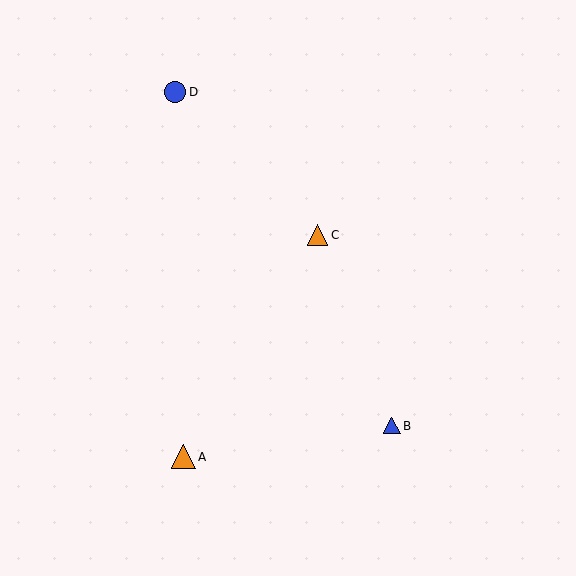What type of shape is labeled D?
Shape D is a blue circle.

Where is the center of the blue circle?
The center of the blue circle is at (175, 92).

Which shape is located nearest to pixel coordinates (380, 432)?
The blue triangle (labeled B) at (392, 426) is nearest to that location.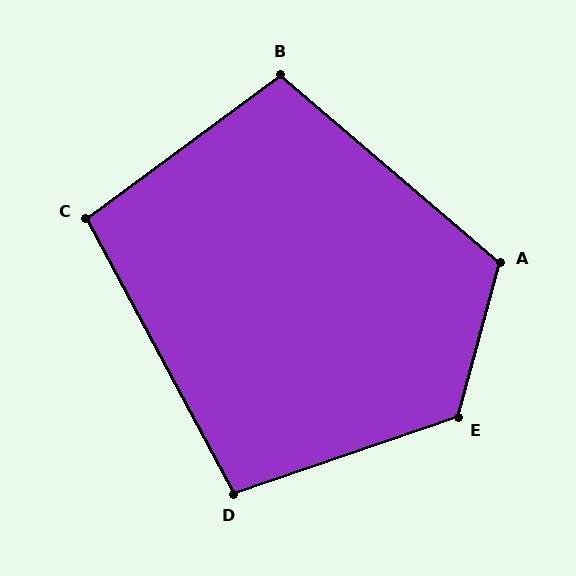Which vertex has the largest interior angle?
E, at approximately 124 degrees.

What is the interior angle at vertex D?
Approximately 99 degrees (obtuse).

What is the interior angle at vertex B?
Approximately 103 degrees (obtuse).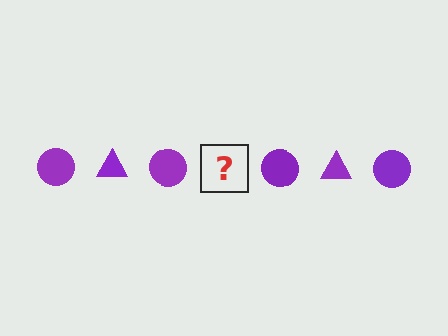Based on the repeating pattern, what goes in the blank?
The blank should be a purple triangle.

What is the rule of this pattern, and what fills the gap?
The rule is that the pattern cycles through circle, triangle shapes in purple. The gap should be filled with a purple triangle.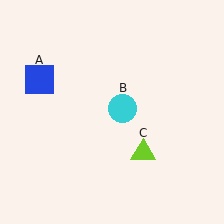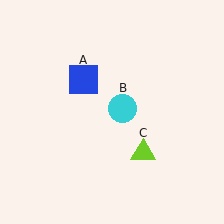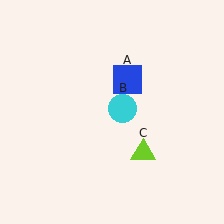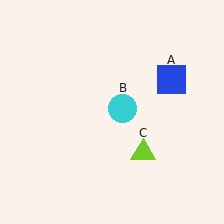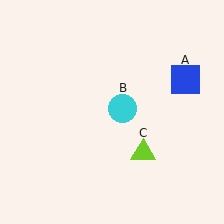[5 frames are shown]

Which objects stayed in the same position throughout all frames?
Cyan circle (object B) and lime triangle (object C) remained stationary.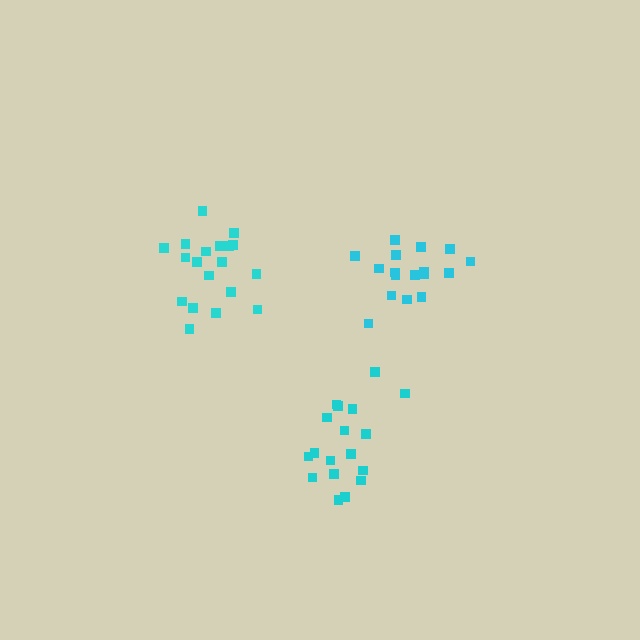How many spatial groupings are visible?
There are 3 spatial groupings.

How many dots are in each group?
Group 1: 19 dots, Group 2: 18 dots, Group 3: 17 dots (54 total).